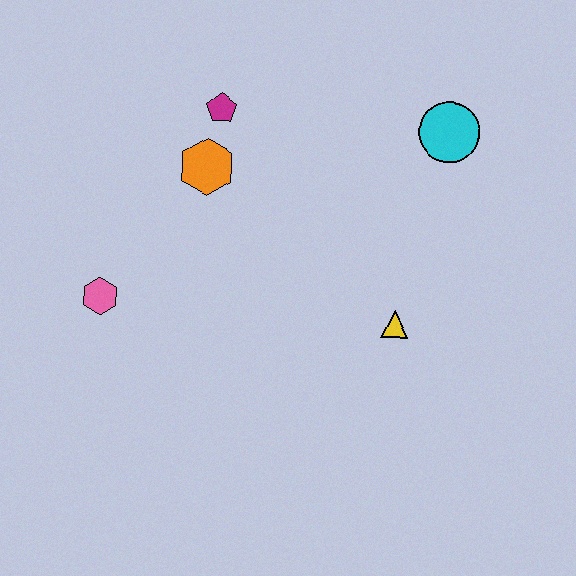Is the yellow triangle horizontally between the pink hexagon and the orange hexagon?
No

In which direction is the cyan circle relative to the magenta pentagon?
The cyan circle is to the right of the magenta pentagon.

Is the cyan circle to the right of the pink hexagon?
Yes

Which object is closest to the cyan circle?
The yellow triangle is closest to the cyan circle.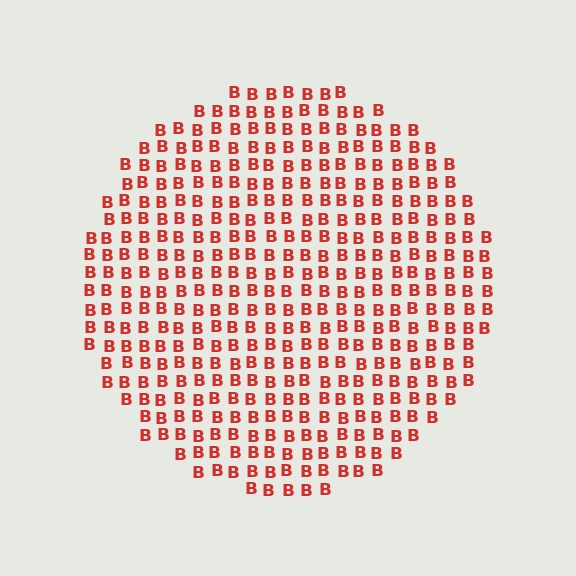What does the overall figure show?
The overall figure shows a circle.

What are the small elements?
The small elements are letter B's.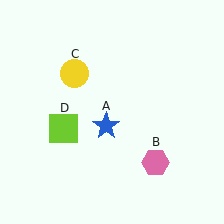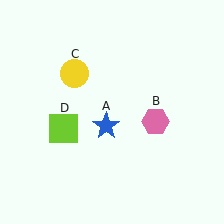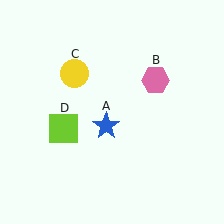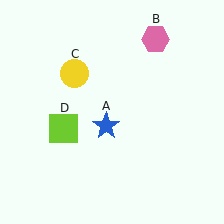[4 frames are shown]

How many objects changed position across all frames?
1 object changed position: pink hexagon (object B).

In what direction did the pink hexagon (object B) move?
The pink hexagon (object B) moved up.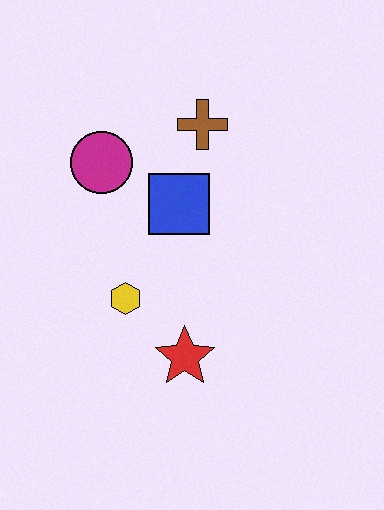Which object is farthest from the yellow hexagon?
The brown cross is farthest from the yellow hexagon.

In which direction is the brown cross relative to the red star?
The brown cross is above the red star.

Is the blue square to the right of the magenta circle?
Yes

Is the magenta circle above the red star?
Yes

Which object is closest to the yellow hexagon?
The red star is closest to the yellow hexagon.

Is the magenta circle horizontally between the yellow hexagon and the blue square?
No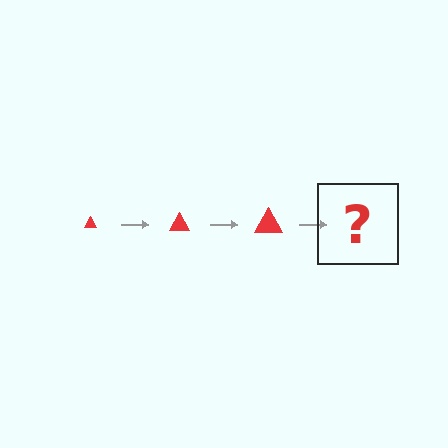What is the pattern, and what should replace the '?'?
The pattern is that the triangle gets progressively larger each step. The '?' should be a red triangle, larger than the previous one.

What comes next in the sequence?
The next element should be a red triangle, larger than the previous one.